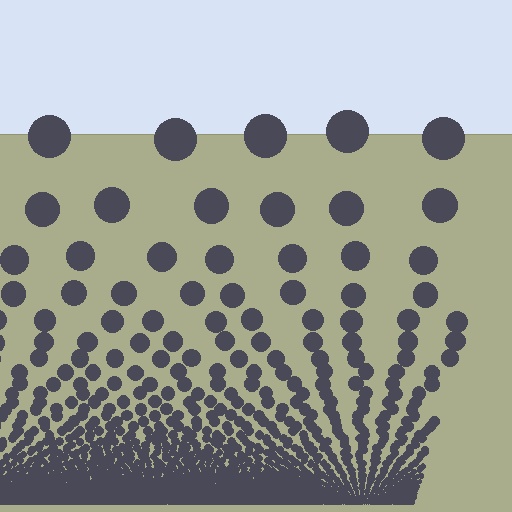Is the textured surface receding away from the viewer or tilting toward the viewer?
The surface appears to tilt toward the viewer. Texture elements get larger and sparser toward the top.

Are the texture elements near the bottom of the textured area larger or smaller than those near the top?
Smaller. The gradient is inverted — elements near the bottom are smaller and denser.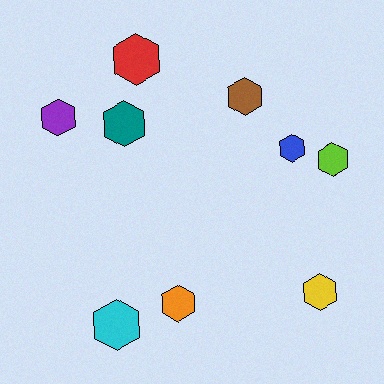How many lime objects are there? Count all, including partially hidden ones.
There is 1 lime object.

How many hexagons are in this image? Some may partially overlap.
There are 9 hexagons.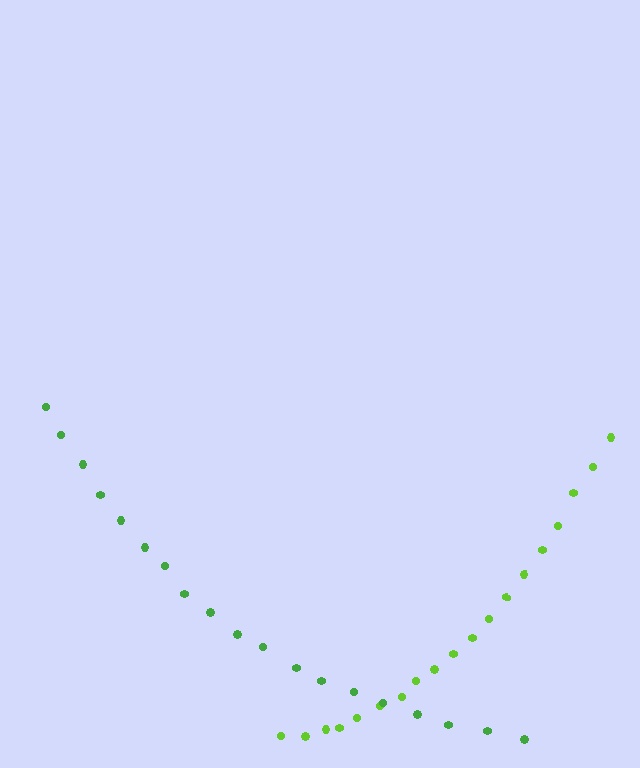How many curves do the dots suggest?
There are 2 distinct paths.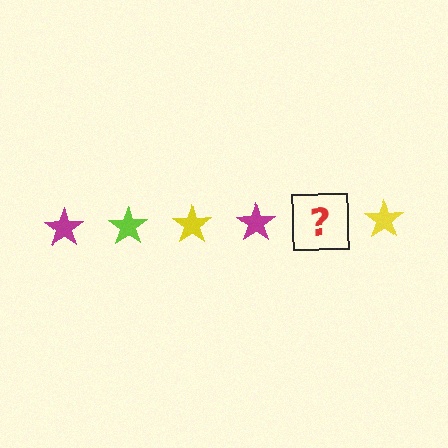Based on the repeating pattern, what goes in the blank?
The blank should be a lime star.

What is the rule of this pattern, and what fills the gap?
The rule is that the pattern cycles through magenta, lime, yellow stars. The gap should be filled with a lime star.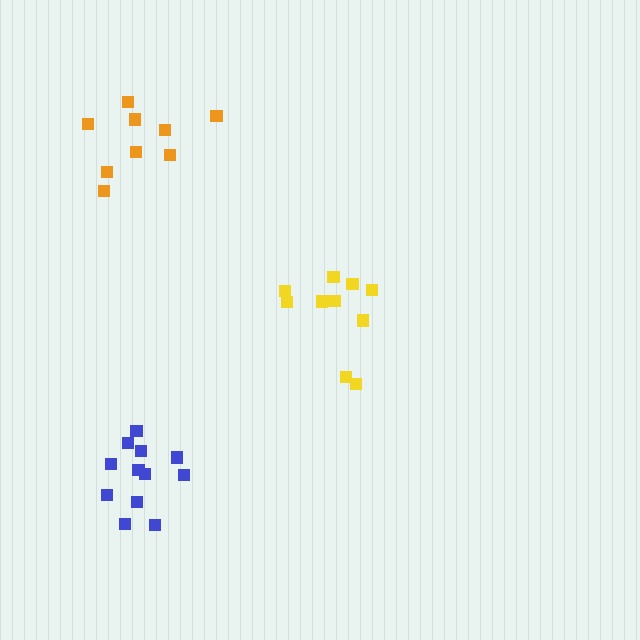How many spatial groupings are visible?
There are 3 spatial groupings.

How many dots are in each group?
Group 1: 10 dots, Group 2: 12 dots, Group 3: 9 dots (31 total).